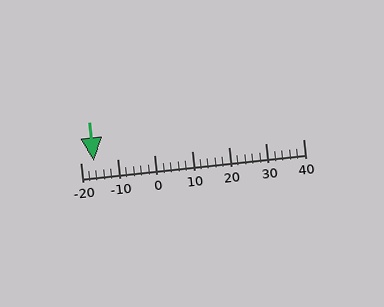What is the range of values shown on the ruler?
The ruler shows values from -20 to 40.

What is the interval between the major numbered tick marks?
The major tick marks are spaced 10 units apart.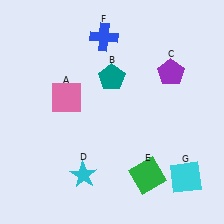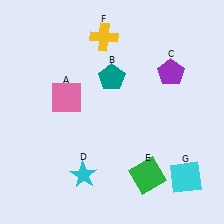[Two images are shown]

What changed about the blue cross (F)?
In Image 1, F is blue. In Image 2, it changed to yellow.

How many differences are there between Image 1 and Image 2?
There is 1 difference between the two images.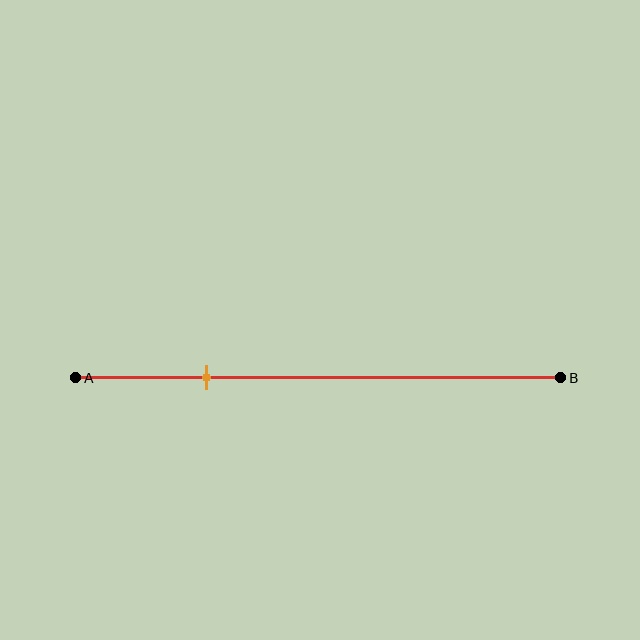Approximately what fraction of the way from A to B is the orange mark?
The orange mark is approximately 25% of the way from A to B.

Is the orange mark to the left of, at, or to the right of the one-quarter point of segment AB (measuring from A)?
The orange mark is approximately at the one-quarter point of segment AB.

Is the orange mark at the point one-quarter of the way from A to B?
Yes, the mark is approximately at the one-quarter point.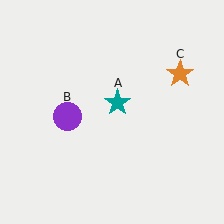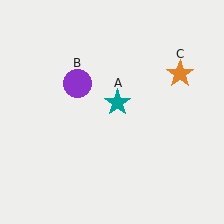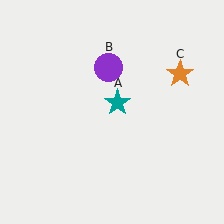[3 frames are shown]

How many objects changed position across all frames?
1 object changed position: purple circle (object B).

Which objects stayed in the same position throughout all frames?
Teal star (object A) and orange star (object C) remained stationary.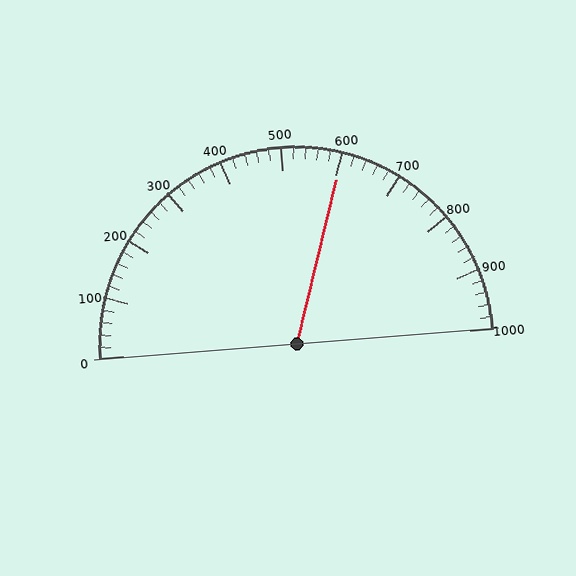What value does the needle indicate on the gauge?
The needle indicates approximately 600.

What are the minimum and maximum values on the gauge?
The gauge ranges from 0 to 1000.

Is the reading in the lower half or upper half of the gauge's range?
The reading is in the upper half of the range (0 to 1000).